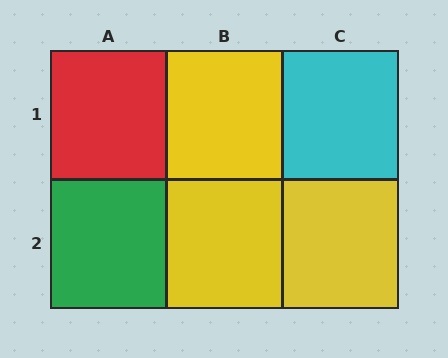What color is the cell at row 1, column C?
Cyan.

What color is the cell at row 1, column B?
Yellow.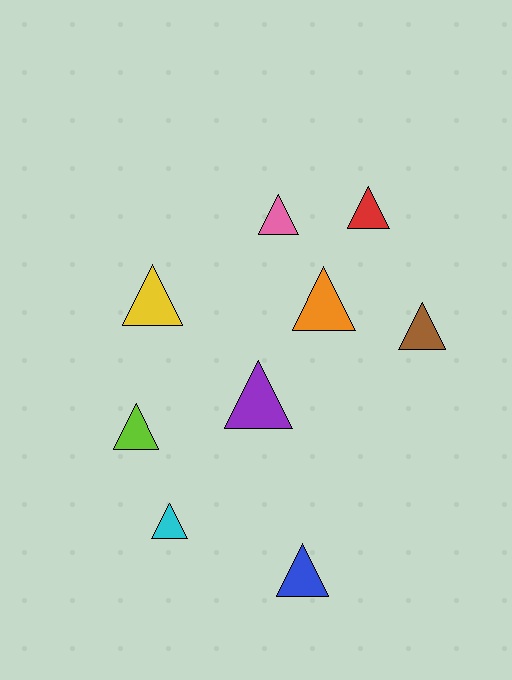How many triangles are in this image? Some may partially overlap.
There are 9 triangles.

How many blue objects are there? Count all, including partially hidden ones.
There is 1 blue object.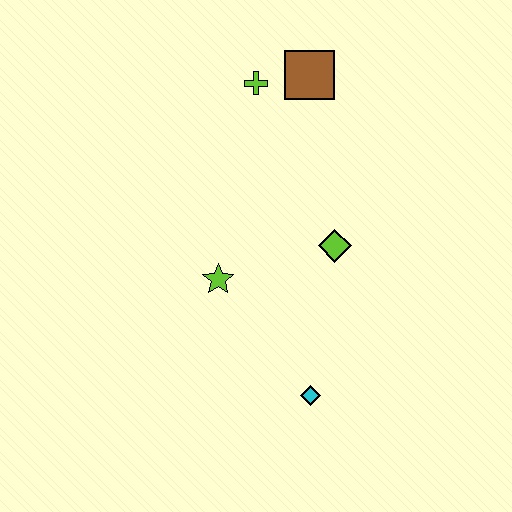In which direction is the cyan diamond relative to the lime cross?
The cyan diamond is below the lime cross.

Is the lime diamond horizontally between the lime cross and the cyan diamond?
No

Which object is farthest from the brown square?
The cyan diamond is farthest from the brown square.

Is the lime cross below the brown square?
Yes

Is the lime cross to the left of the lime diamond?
Yes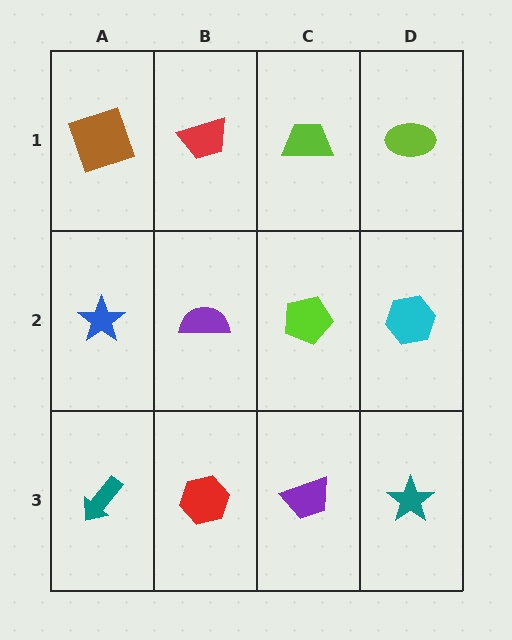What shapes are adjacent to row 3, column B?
A purple semicircle (row 2, column B), a teal arrow (row 3, column A), a purple trapezoid (row 3, column C).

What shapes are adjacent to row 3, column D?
A cyan hexagon (row 2, column D), a purple trapezoid (row 3, column C).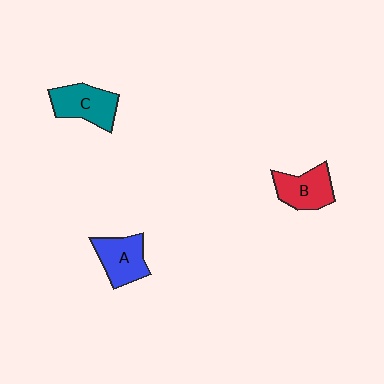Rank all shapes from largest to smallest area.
From largest to smallest: C (teal), A (blue), B (red).